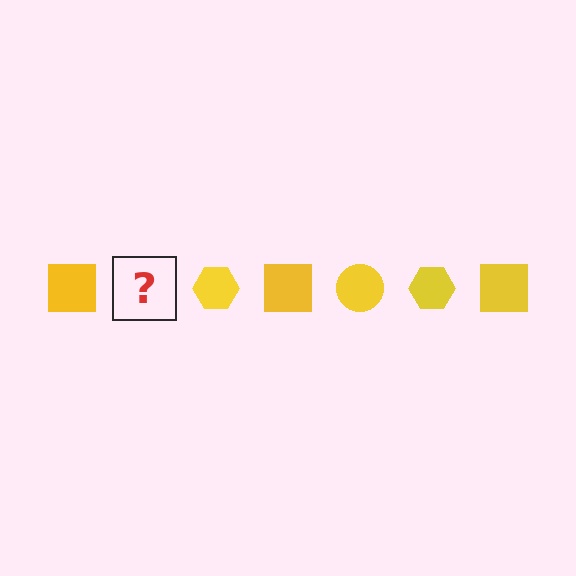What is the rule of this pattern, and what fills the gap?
The rule is that the pattern cycles through square, circle, hexagon shapes in yellow. The gap should be filled with a yellow circle.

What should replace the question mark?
The question mark should be replaced with a yellow circle.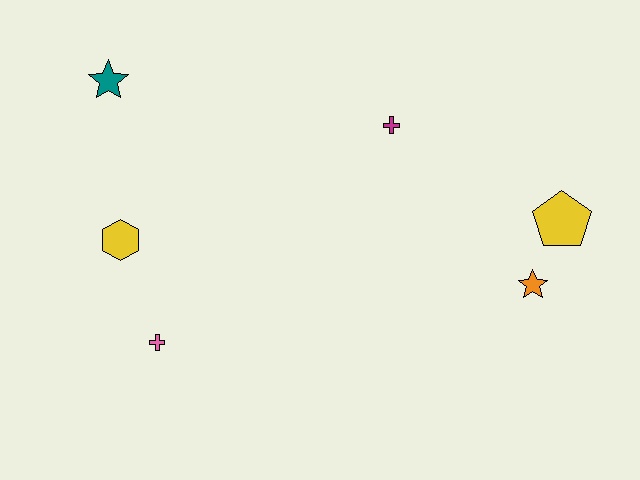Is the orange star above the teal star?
No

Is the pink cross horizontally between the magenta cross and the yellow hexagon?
Yes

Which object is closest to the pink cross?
The yellow hexagon is closest to the pink cross.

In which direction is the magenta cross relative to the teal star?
The magenta cross is to the right of the teal star.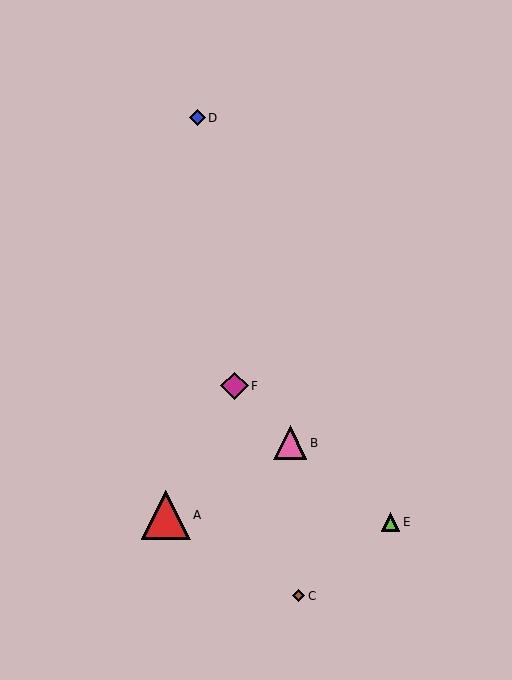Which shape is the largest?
The red triangle (labeled A) is the largest.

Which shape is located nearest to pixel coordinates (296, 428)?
The pink triangle (labeled B) at (290, 443) is nearest to that location.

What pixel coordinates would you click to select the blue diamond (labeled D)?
Click at (197, 118) to select the blue diamond D.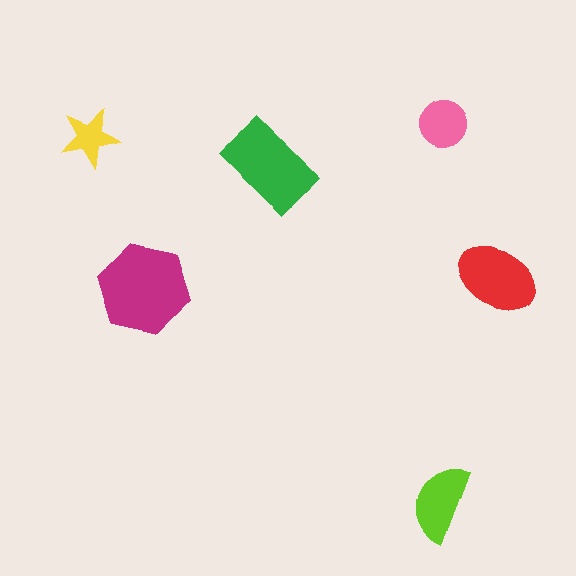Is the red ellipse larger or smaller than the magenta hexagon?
Smaller.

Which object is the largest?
The magenta hexagon.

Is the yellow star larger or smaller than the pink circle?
Smaller.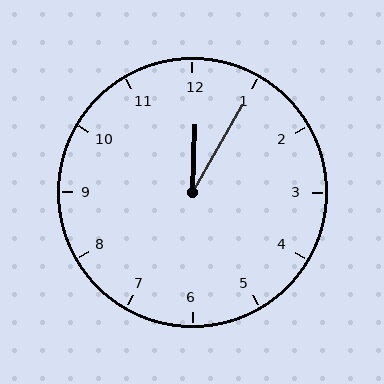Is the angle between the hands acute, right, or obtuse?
It is acute.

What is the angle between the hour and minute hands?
Approximately 28 degrees.